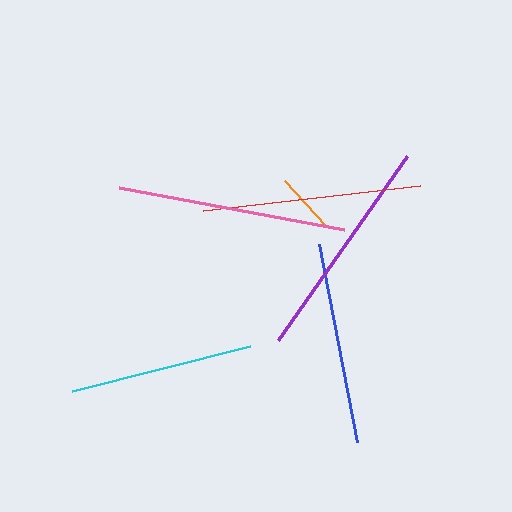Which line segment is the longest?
The pink line is the longest at approximately 229 pixels.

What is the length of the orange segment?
The orange segment is approximately 61 pixels long.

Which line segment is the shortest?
The orange line is the shortest at approximately 61 pixels.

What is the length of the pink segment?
The pink segment is approximately 229 pixels long.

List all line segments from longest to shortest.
From longest to shortest: pink, purple, red, blue, cyan, orange.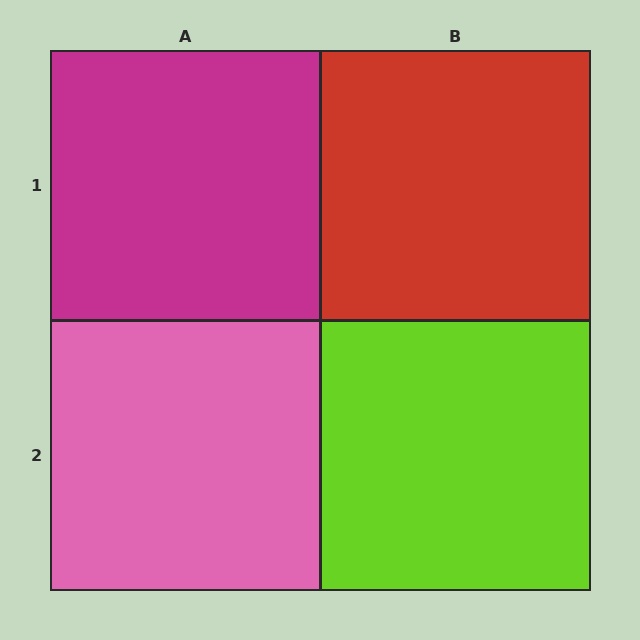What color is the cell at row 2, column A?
Pink.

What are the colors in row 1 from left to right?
Magenta, red.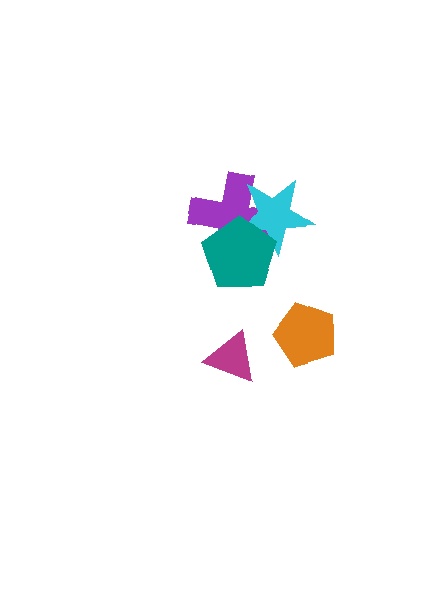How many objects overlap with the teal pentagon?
2 objects overlap with the teal pentagon.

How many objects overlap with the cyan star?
2 objects overlap with the cyan star.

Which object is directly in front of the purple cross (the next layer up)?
The cyan star is directly in front of the purple cross.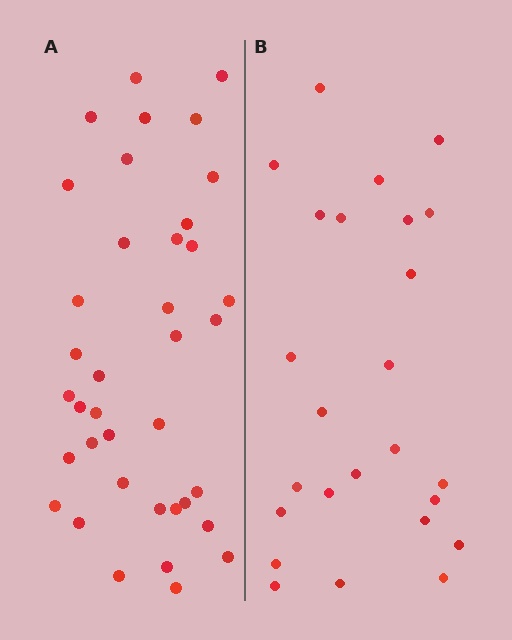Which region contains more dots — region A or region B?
Region A (the left region) has more dots.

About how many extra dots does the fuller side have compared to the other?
Region A has approximately 15 more dots than region B.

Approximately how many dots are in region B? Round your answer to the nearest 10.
About 20 dots. (The exact count is 25, which rounds to 20.)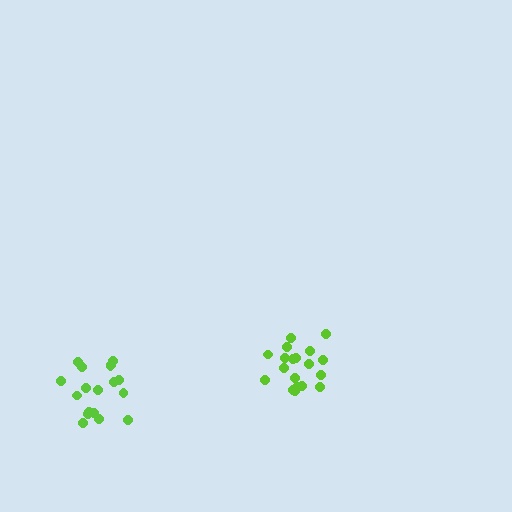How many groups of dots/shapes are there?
There are 2 groups.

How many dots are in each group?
Group 1: 19 dots, Group 2: 18 dots (37 total).